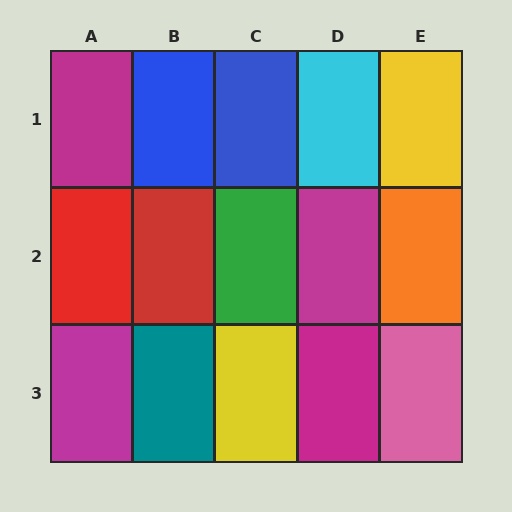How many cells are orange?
1 cell is orange.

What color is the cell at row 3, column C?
Yellow.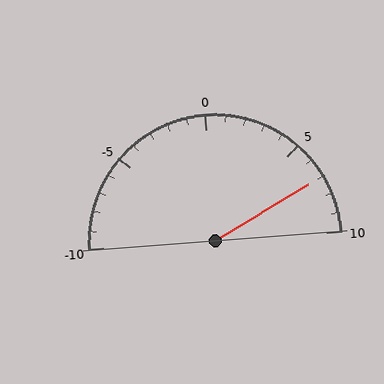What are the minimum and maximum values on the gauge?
The gauge ranges from -10 to 10.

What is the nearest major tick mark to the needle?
The nearest major tick mark is 5.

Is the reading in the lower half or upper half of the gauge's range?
The reading is in the upper half of the range (-10 to 10).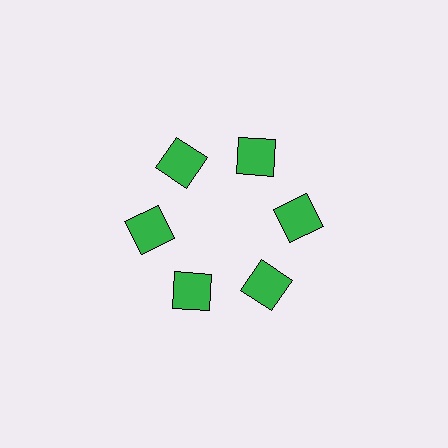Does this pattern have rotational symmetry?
Yes, this pattern has 6-fold rotational symmetry. It looks the same after rotating 60 degrees around the center.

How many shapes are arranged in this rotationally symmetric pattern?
There are 6 shapes, arranged in 6 groups of 1.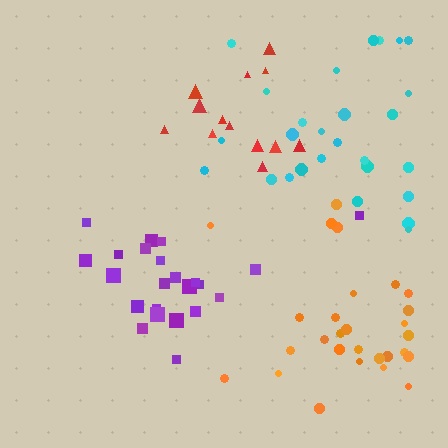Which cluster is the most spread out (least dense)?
Red.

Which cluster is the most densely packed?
Purple.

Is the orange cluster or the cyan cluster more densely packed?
Orange.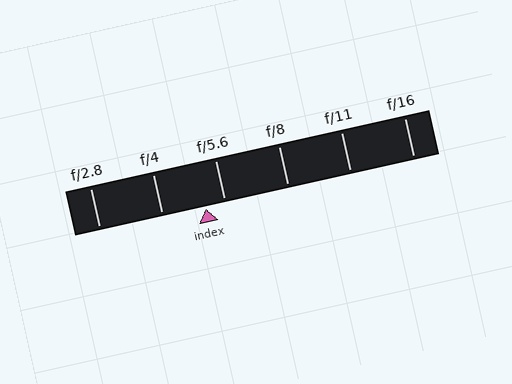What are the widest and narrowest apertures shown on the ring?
The widest aperture shown is f/2.8 and the narrowest is f/16.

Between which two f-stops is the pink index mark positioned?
The index mark is between f/4 and f/5.6.